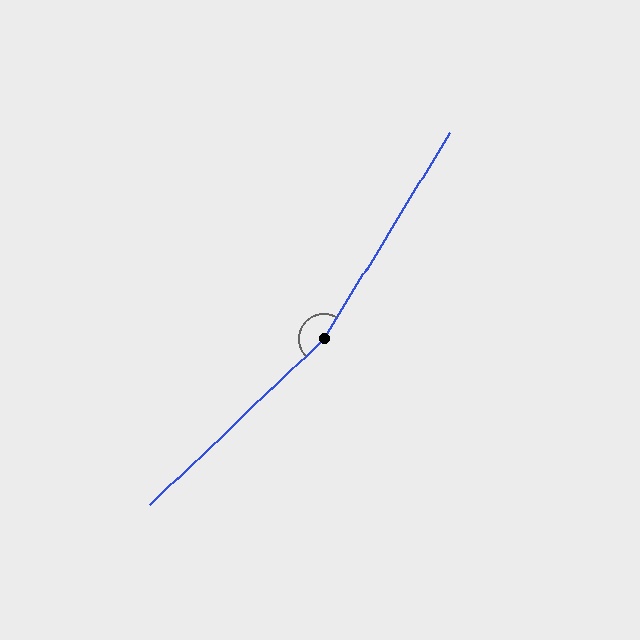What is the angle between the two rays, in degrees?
Approximately 165 degrees.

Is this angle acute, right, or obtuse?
It is obtuse.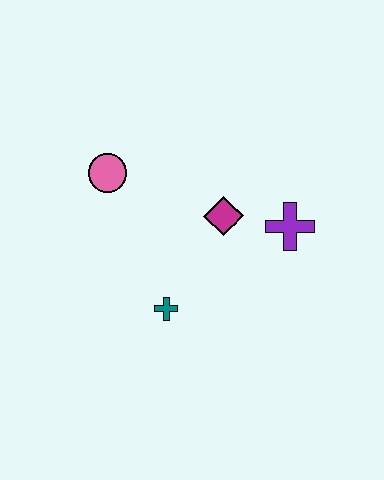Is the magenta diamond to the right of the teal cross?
Yes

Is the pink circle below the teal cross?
No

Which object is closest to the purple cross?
The magenta diamond is closest to the purple cross.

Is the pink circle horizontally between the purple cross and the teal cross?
No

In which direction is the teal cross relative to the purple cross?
The teal cross is to the left of the purple cross.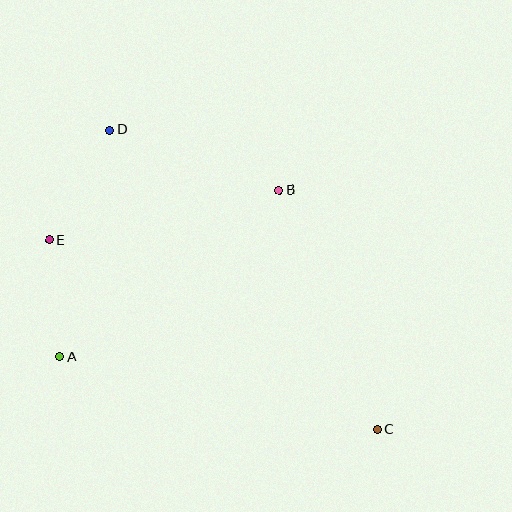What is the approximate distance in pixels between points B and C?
The distance between B and C is approximately 258 pixels.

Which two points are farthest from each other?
Points C and D are farthest from each other.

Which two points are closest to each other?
Points A and E are closest to each other.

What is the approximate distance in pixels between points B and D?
The distance between B and D is approximately 180 pixels.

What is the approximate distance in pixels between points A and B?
The distance between A and B is approximately 275 pixels.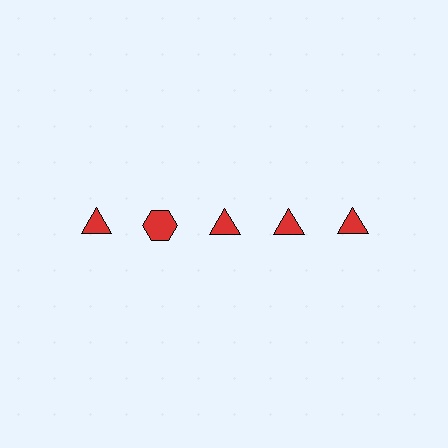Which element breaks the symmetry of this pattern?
The red hexagon in the top row, second from left column breaks the symmetry. All other shapes are red triangles.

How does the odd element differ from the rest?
It has a different shape: hexagon instead of triangle.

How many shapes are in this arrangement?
There are 5 shapes arranged in a grid pattern.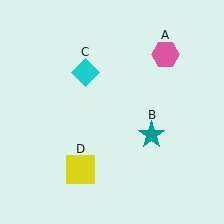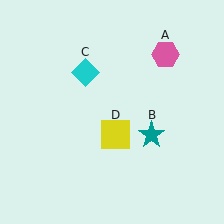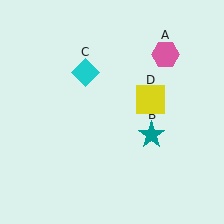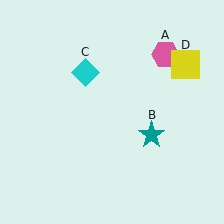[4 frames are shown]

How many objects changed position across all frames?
1 object changed position: yellow square (object D).